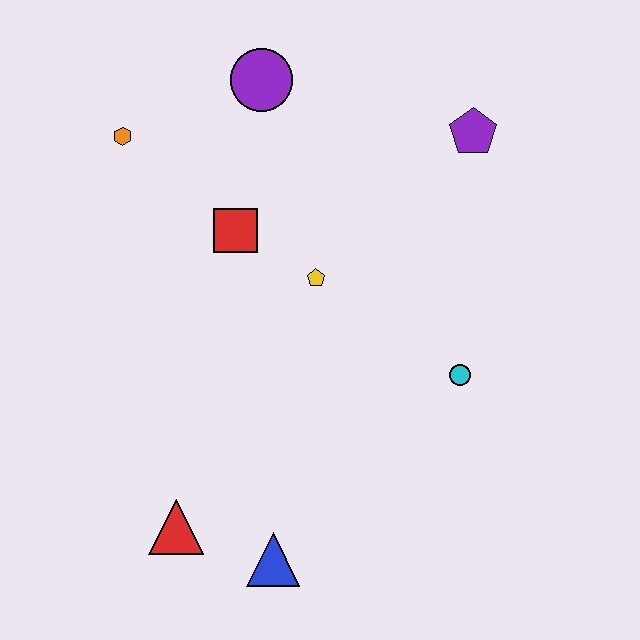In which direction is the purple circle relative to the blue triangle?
The purple circle is above the blue triangle.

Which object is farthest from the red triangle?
The purple pentagon is farthest from the red triangle.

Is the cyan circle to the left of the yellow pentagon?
No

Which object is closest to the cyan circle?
The yellow pentagon is closest to the cyan circle.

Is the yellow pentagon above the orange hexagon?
No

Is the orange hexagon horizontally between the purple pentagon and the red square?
No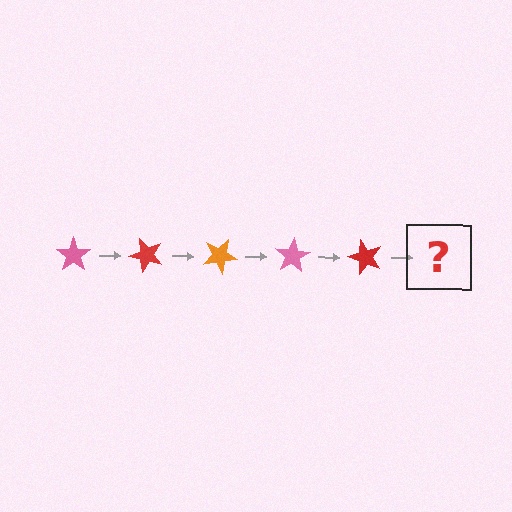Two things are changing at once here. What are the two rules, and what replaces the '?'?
The two rules are that it rotates 50 degrees each step and the color cycles through pink, red, and orange. The '?' should be an orange star, rotated 250 degrees from the start.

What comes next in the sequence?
The next element should be an orange star, rotated 250 degrees from the start.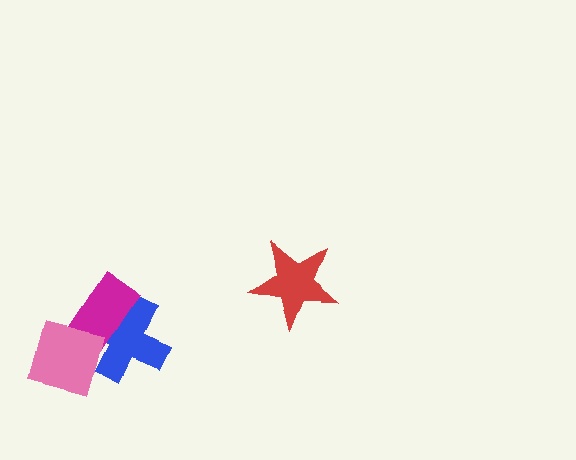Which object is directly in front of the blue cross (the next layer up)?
The magenta rectangle is directly in front of the blue cross.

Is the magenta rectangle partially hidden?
No, no other shape covers it.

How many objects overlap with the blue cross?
2 objects overlap with the blue cross.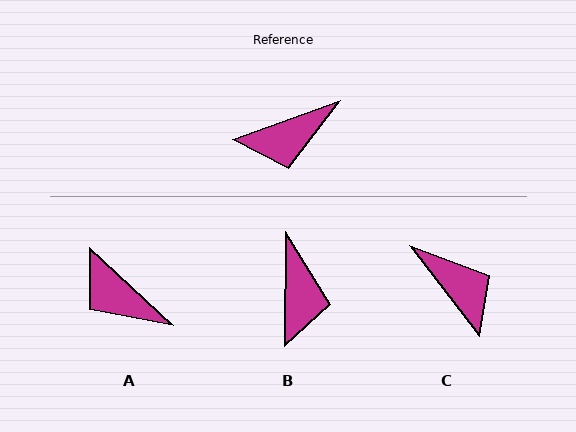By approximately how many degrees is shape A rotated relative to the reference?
Approximately 63 degrees clockwise.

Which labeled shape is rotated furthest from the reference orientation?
C, about 107 degrees away.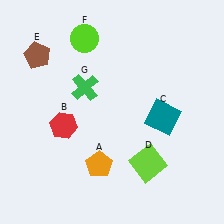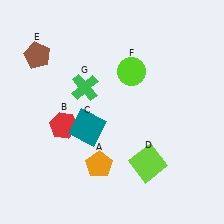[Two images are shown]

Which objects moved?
The objects that moved are: the teal square (C), the lime circle (F).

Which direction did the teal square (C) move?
The teal square (C) moved left.